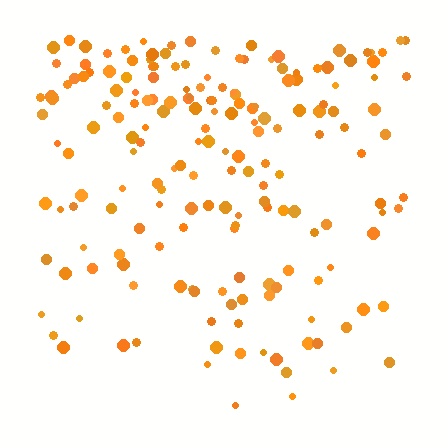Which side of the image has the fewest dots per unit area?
The bottom.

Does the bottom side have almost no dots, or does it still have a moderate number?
Still a moderate number, just noticeably fewer than the top.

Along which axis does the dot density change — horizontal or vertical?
Vertical.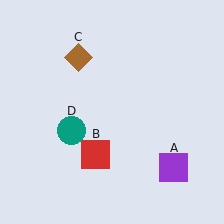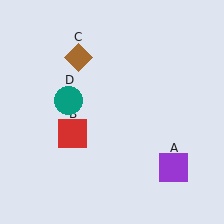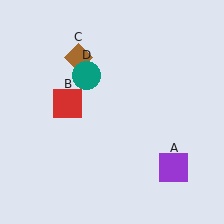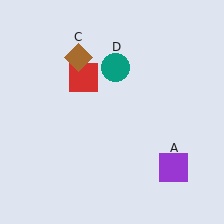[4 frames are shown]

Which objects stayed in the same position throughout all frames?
Purple square (object A) and brown diamond (object C) remained stationary.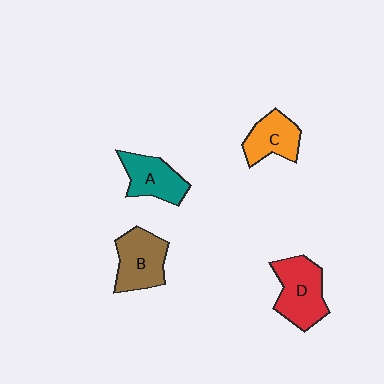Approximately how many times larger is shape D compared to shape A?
Approximately 1.3 times.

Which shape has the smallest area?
Shape C (orange).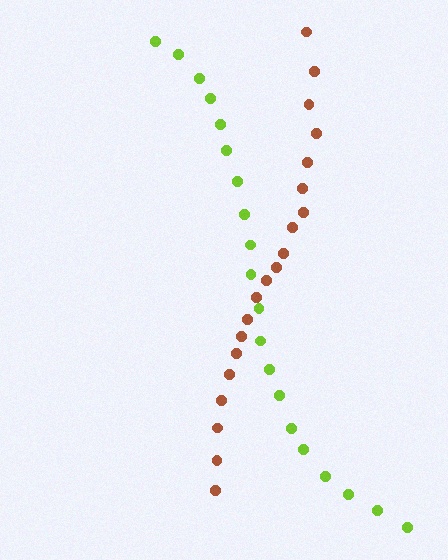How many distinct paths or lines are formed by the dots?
There are 2 distinct paths.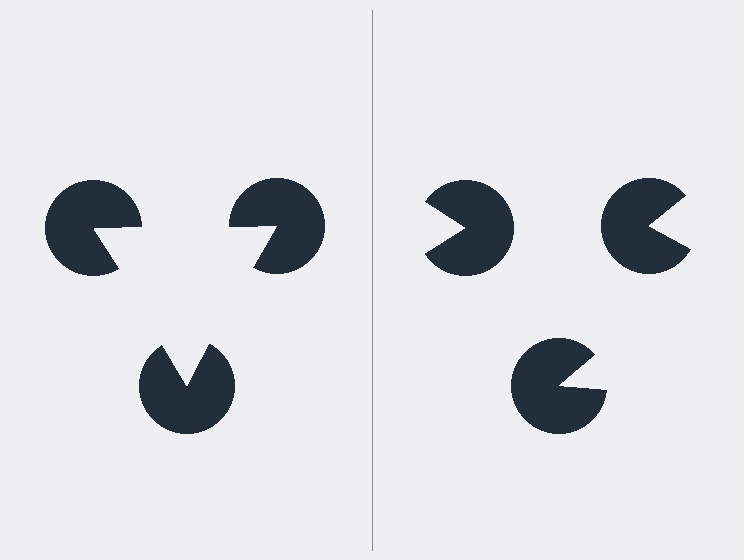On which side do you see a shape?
An illusory triangle appears on the left side. On the right side the wedge cuts are rotated, so no coherent shape forms.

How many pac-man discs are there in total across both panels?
6 — 3 on each side.